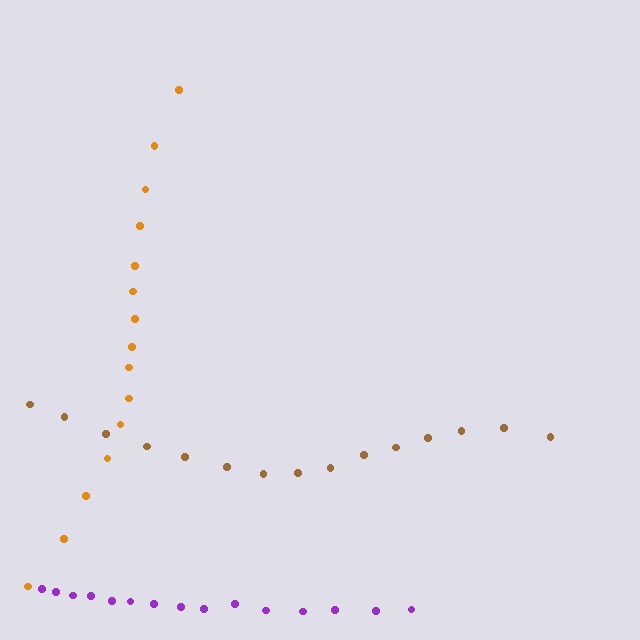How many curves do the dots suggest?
There are 3 distinct paths.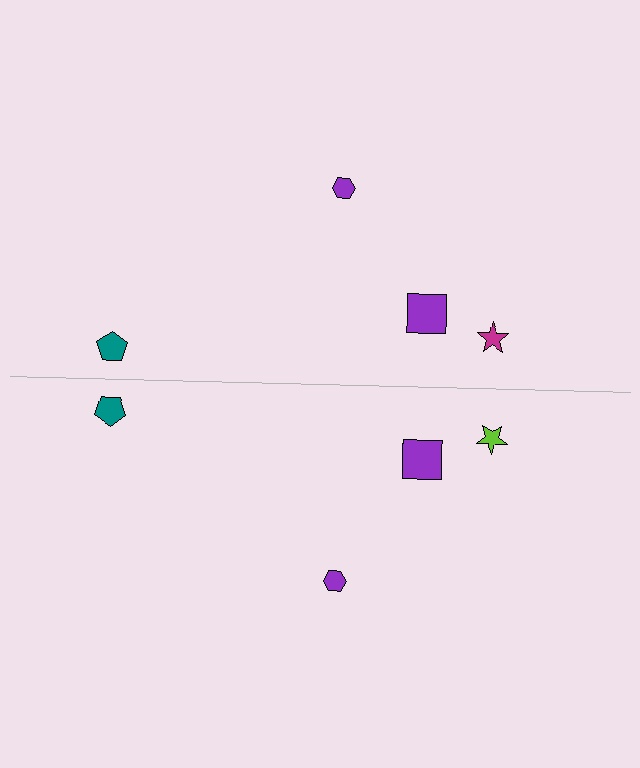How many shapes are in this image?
There are 8 shapes in this image.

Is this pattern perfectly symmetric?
No, the pattern is not perfectly symmetric. The lime star on the bottom side breaks the symmetry — its mirror counterpart is magenta.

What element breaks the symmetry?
The lime star on the bottom side breaks the symmetry — its mirror counterpart is magenta.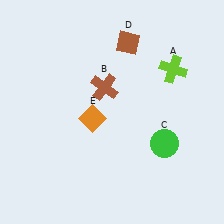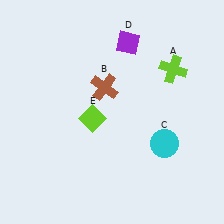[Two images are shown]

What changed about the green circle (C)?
In Image 1, C is green. In Image 2, it changed to cyan.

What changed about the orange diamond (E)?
In Image 1, E is orange. In Image 2, it changed to lime.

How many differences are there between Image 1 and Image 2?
There are 3 differences between the two images.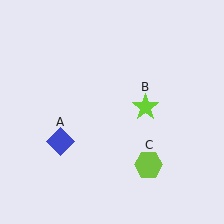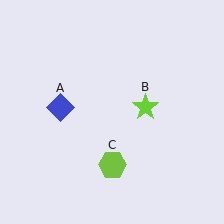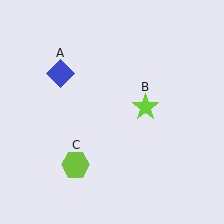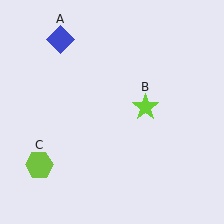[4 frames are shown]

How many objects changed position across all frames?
2 objects changed position: blue diamond (object A), lime hexagon (object C).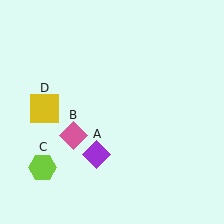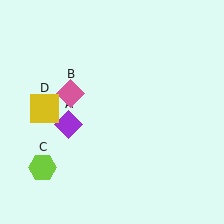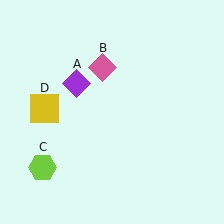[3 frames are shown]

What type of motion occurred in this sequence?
The purple diamond (object A), pink diamond (object B) rotated clockwise around the center of the scene.